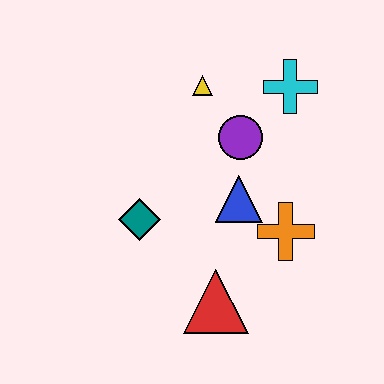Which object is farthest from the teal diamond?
The cyan cross is farthest from the teal diamond.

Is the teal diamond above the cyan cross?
No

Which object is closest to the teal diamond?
The blue triangle is closest to the teal diamond.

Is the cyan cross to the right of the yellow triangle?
Yes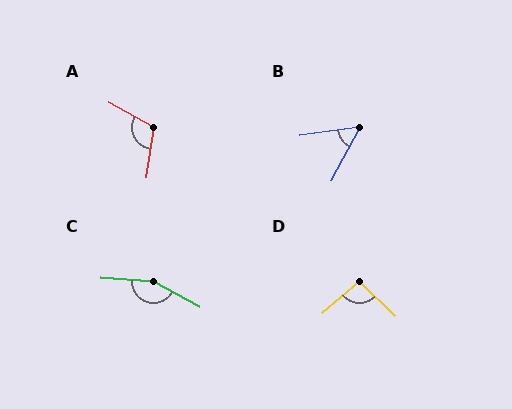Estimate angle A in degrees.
Approximately 110 degrees.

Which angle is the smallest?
B, at approximately 53 degrees.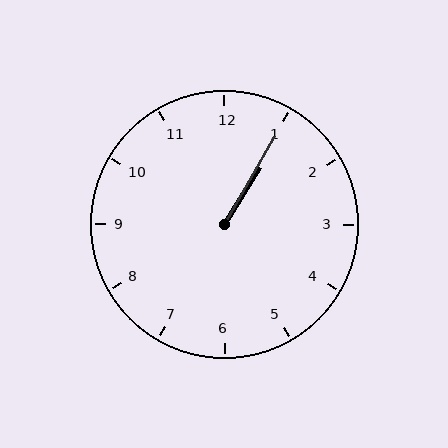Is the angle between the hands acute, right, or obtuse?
It is acute.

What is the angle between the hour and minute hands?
Approximately 2 degrees.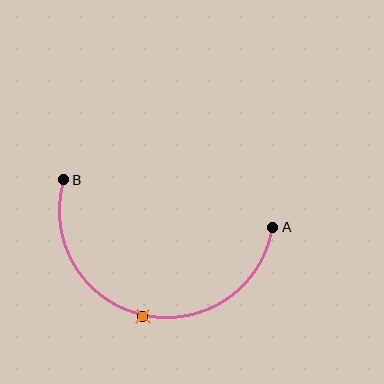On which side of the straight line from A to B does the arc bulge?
The arc bulges below the straight line connecting A and B.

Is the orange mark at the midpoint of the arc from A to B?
Yes. The orange mark lies on the arc at equal arc-length from both A and B — it is the arc midpoint.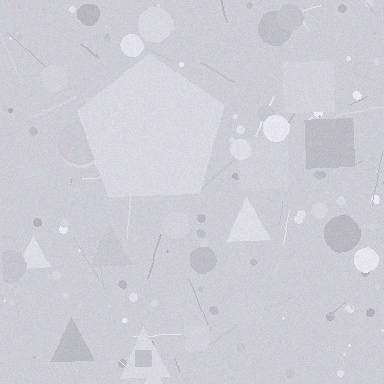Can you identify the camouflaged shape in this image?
The camouflaged shape is a pentagon.